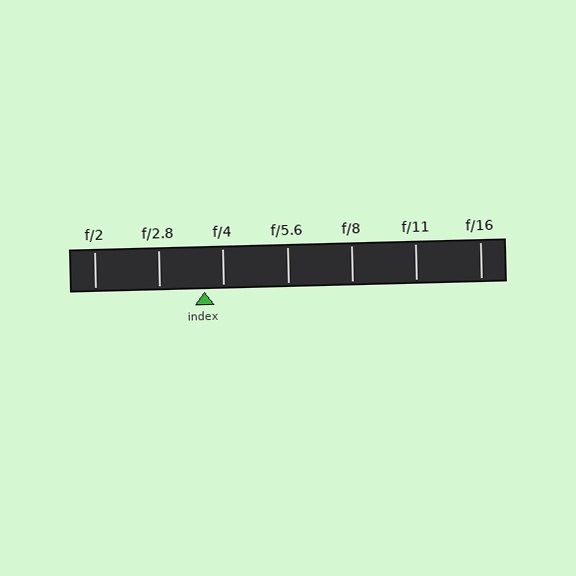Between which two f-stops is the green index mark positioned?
The index mark is between f/2.8 and f/4.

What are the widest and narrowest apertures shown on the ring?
The widest aperture shown is f/2 and the narrowest is f/16.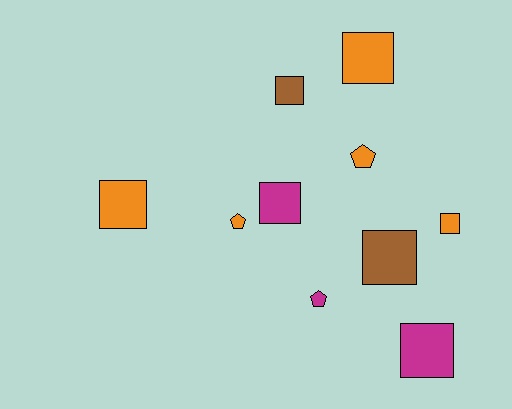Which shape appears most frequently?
Square, with 7 objects.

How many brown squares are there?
There are 2 brown squares.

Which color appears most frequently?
Orange, with 5 objects.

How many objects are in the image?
There are 10 objects.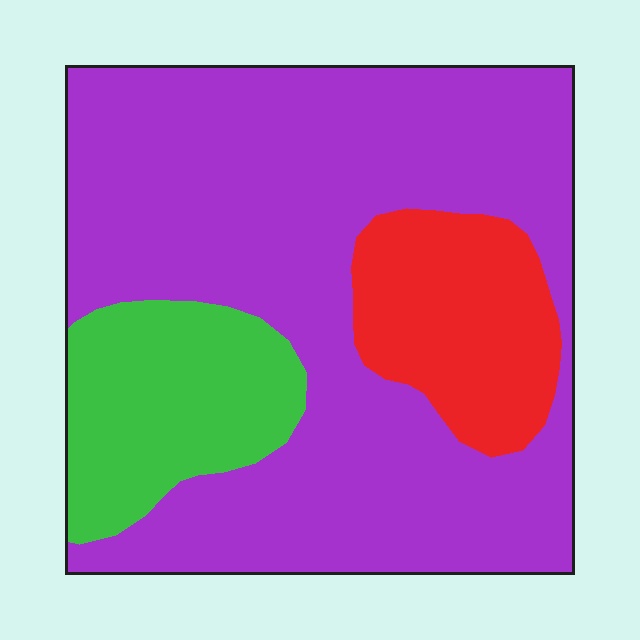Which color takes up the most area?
Purple, at roughly 70%.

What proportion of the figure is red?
Red covers 15% of the figure.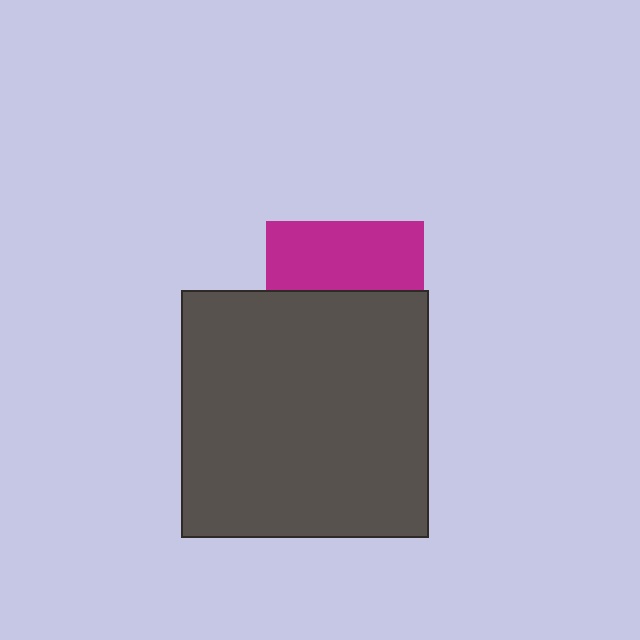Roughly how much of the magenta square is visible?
A small part of it is visible (roughly 43%).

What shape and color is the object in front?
The object in front is a dark gray square.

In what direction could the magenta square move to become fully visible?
The magenta square could move up. That would shift it out from behind the dark gray square entirely.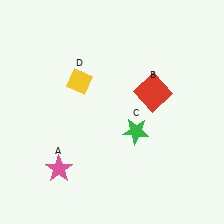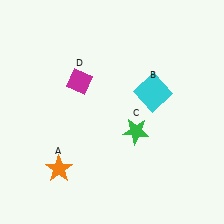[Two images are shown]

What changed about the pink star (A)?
In Image 1, A is pink. In Image 2, it changed to orange.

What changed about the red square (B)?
In Image 1, B is red. In Image 2, it changed to cyan.